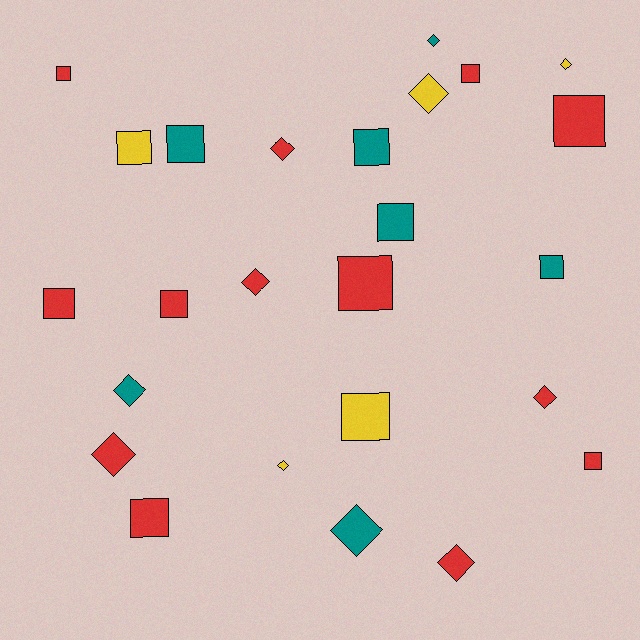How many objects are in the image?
There are 25 objects.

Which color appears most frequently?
Red, with 13 objects.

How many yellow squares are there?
There are 2 yellow squares.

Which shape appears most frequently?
Square, with 14 objects.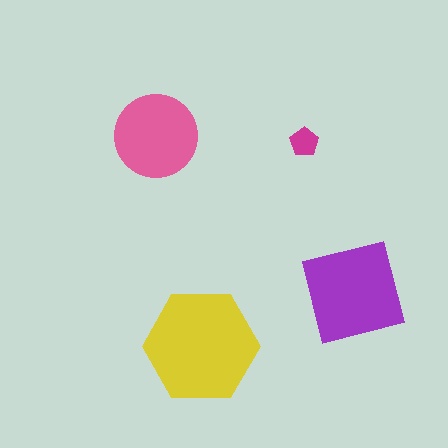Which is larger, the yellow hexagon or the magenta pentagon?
The yellow hexagon.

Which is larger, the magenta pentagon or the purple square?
The purple square.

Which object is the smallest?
The magenta pentagon.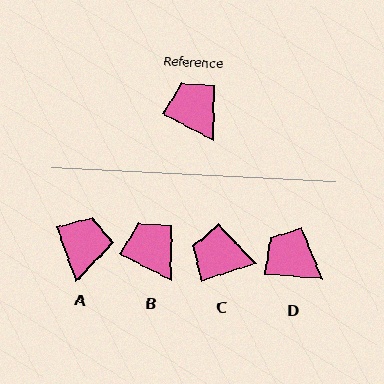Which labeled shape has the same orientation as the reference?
B.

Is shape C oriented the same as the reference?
No, it is off by about 45 degrees.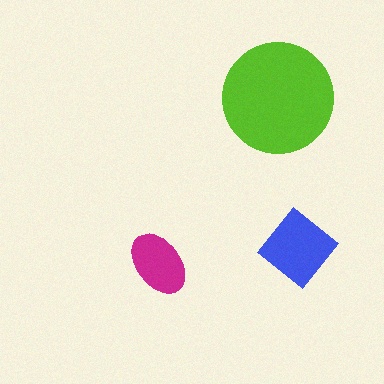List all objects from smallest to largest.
The magenta ellipse, the blue diamond, the lime circle.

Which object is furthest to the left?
The magenta ellipse is leftmost.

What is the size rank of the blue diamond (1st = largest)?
2nd.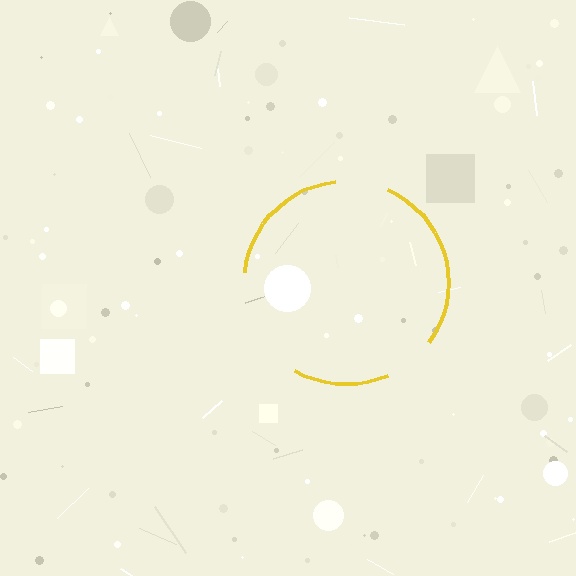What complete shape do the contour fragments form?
The contour fragments form a circle.